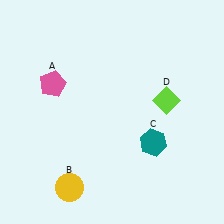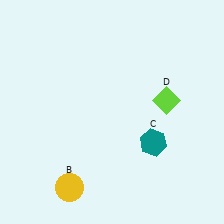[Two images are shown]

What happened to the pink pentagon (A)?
The pink pentagon (A) was removed in Image 2. It was in the top-left area of Image 1.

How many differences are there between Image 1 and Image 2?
There is 1 difference between the two images.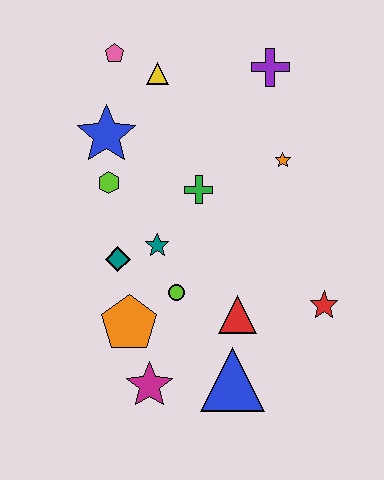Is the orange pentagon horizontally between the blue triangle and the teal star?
No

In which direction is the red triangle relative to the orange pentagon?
The red triangle is to the right of the orange pentagon.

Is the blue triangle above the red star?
No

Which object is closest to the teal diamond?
The teal star is closest to the teal diamond.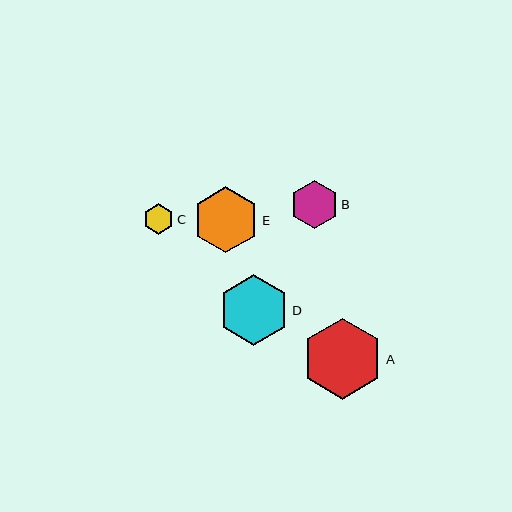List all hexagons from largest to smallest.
From largest to smallest: A, D, E, B, C.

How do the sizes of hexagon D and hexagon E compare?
Hexagon D and hexagon E are approximately the same size.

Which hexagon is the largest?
Hexagon A is the largest with a size of approximately 81 pixels.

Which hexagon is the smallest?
Hexagon C is the smallest with a size of approximately 31 pixels.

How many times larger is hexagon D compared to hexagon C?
Hexagon D is approximately 2.3 times the size of hexagon C.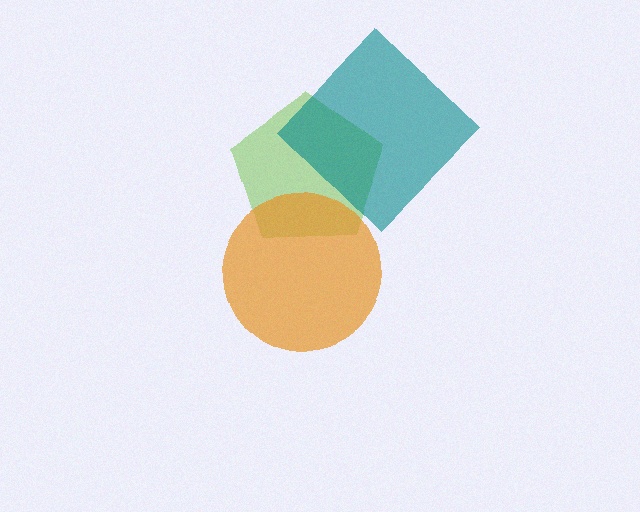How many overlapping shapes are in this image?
There are 3 overlapping shapes in the image.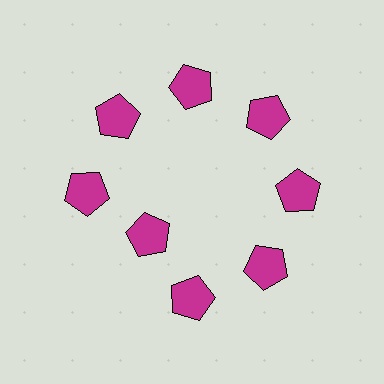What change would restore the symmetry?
The symmetry would be restored by moving it outward, back onto the ring so that all 8 pentagons sit at equal angles and equal distance from the center.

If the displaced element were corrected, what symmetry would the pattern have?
It would have 8-fold rotational symmetry — the pattern would map onto itself every 45 degrees.